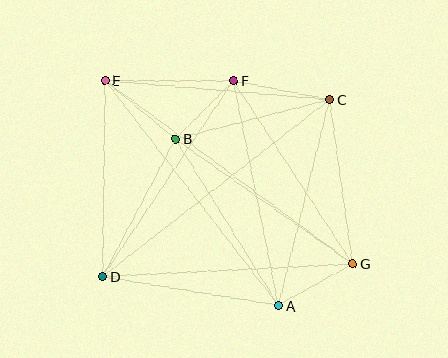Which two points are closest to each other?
Points B and F are closest to each other.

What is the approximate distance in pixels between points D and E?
The distance between D and E is approximately 196 pixels.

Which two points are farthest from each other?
Points E and G are farthest from each other.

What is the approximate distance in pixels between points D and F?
The distance between D and F is approximately 235 pixels.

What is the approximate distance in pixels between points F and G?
The distance between F and G is approximately 219 pixels.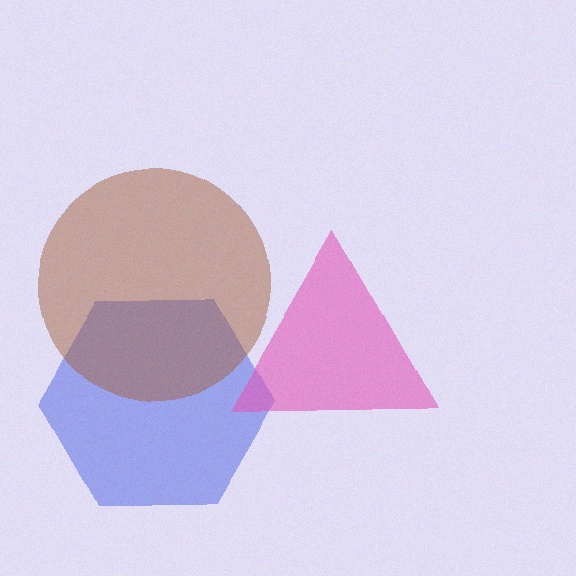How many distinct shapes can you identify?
There are 3 distinct shapes: a blue hexagon, a brown circle, a pink triangle.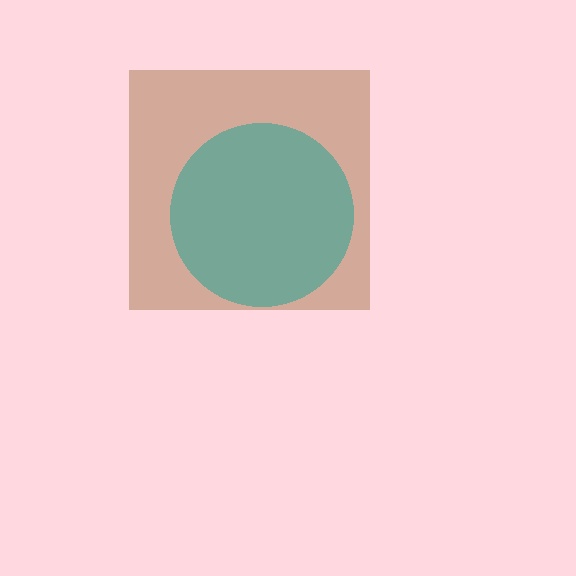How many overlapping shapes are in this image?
There are 2 overlapping shapes in the image.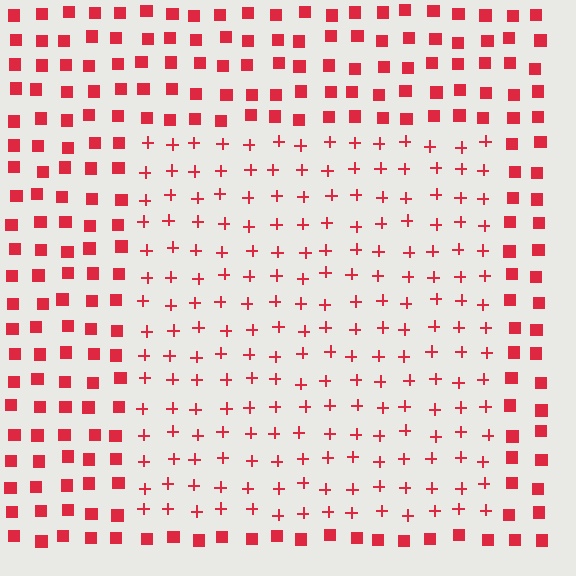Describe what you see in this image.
The image is filled with small red elements arranged in a uniform grid. A rectangle-shaped region contains plus signs, while the surrounding area contains squares. The boundary is defined purely by the change in element shape.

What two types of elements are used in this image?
The image uses plus signs inside the rectangle region and squares outside it.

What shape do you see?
I see a rectangle.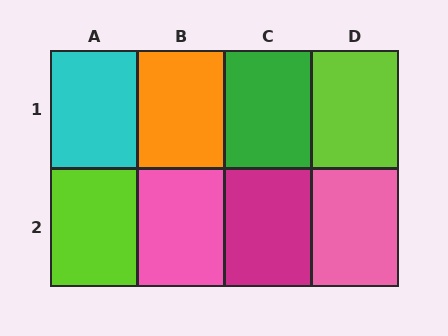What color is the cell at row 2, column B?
Pink.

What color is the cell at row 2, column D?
Pink.